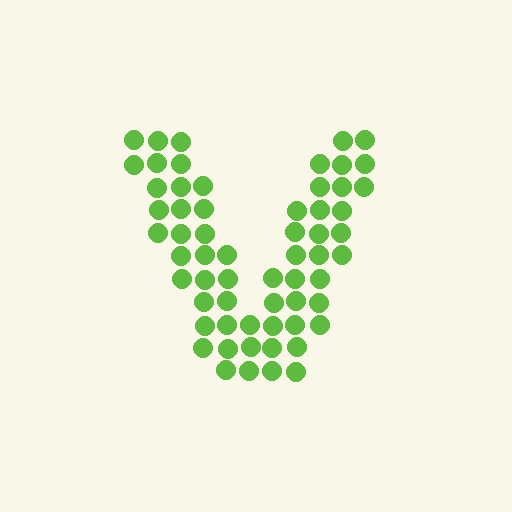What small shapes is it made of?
It is made of small circles.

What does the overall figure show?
The overall figure shows the letter V.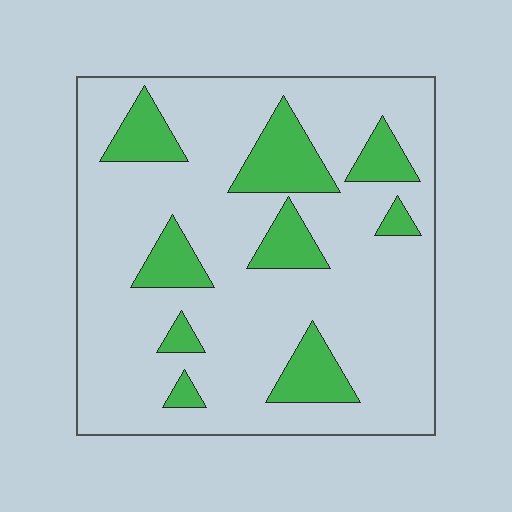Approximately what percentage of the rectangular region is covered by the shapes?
Approximately 20%.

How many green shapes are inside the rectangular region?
9.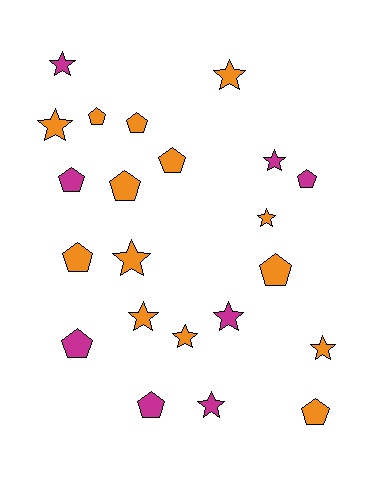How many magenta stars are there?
There are 4 magenta stars.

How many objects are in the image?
There are 22 objects.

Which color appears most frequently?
Orange, with 14 objects.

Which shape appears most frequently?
Star, with 11 objects.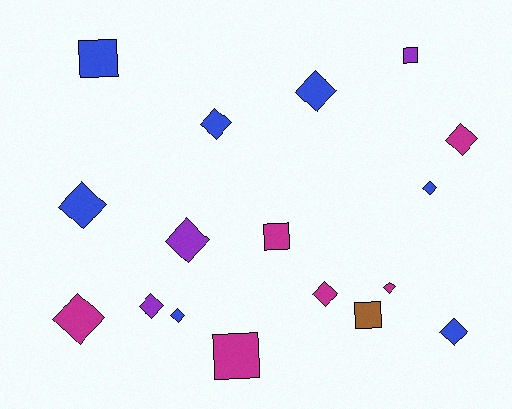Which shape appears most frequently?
Diamond, with 12 objects.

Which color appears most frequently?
Blue, with 7 objects.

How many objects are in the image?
There are 17 objects.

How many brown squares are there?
There is 1 brown square.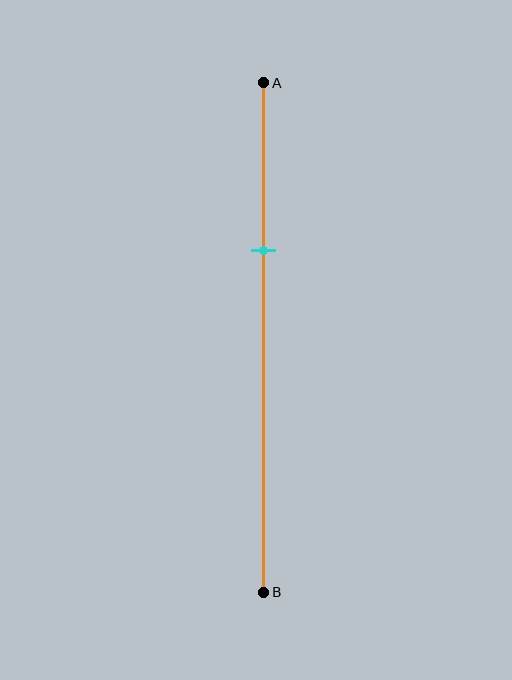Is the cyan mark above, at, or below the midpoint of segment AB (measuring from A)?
The cyan mark is above the midpoint of segment AB.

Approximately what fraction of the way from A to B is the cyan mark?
The cyan mark is approximately 35% of the way from A to B.